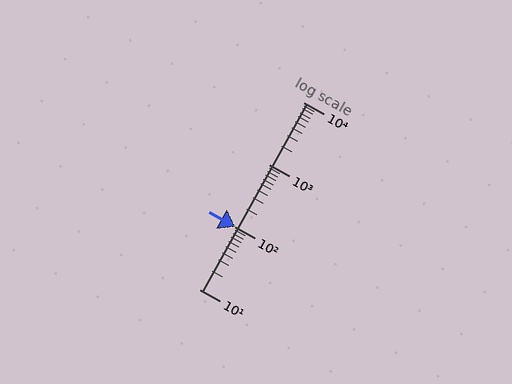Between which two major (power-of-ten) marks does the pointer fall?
The pointer is between 100 and 1000.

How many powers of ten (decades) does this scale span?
The scale spans 3 decades, from 10 to 10000.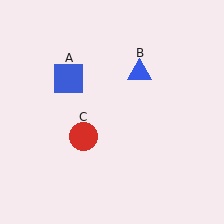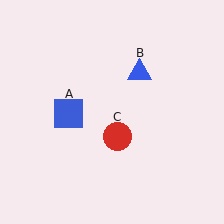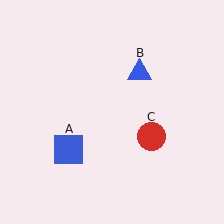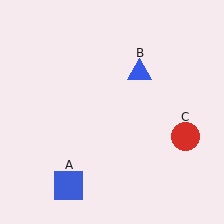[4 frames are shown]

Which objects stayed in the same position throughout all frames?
Blue triangle (object B) remained stationary.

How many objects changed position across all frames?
2 objects changed position: blue square (object A), red circle (object C).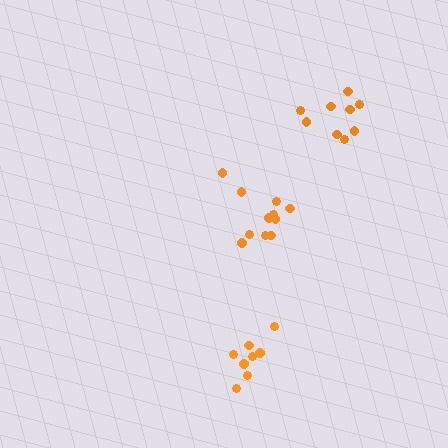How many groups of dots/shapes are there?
There are 3 groups.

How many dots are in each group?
Group 1: 11 dots, Group 2: 8 dots, Group 3: 9 dots (28 total).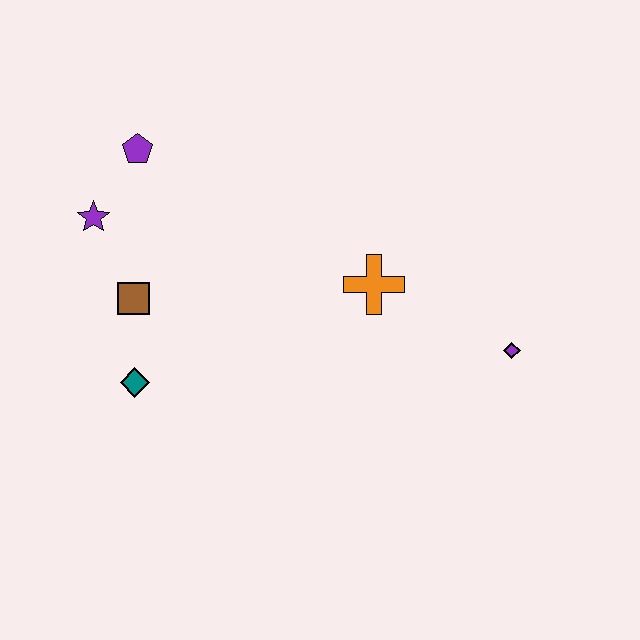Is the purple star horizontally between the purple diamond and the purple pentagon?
No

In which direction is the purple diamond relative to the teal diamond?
The purple diamond is to the right of the teal diamond.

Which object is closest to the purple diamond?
The orange cross is closest to the purple diamond.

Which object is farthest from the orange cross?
The purple star is farthest from the orange cross.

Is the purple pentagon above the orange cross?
Yes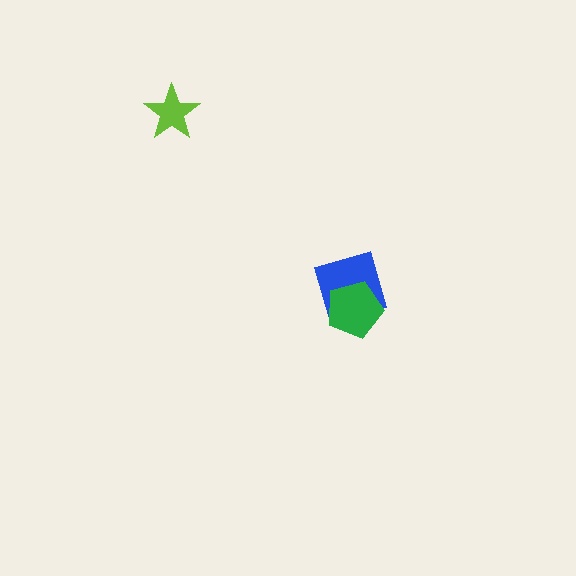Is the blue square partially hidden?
Yes, it is partially covered by another shape.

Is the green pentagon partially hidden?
No, no other shape covers it.